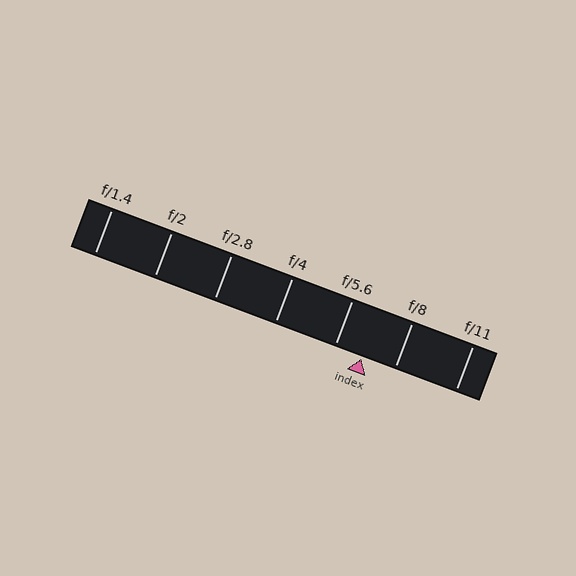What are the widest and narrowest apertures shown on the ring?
The widest aperture shown is f/1.4 and the narrowest is f/11.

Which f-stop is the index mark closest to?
The index mark is closest to f/5.6.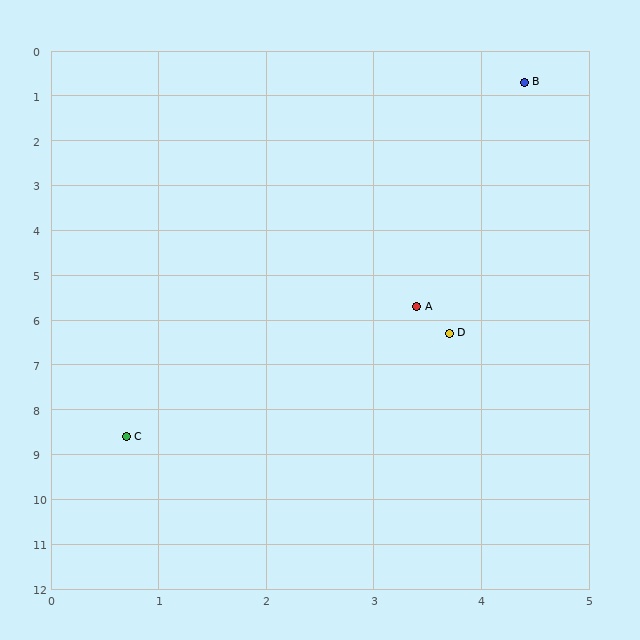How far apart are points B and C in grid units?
Points B and C are about 8.7 grid units apart.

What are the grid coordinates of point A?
Point A is at approximately (3.4, 5.7).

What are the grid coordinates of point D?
Point D is at approximately (3.7, 6.3).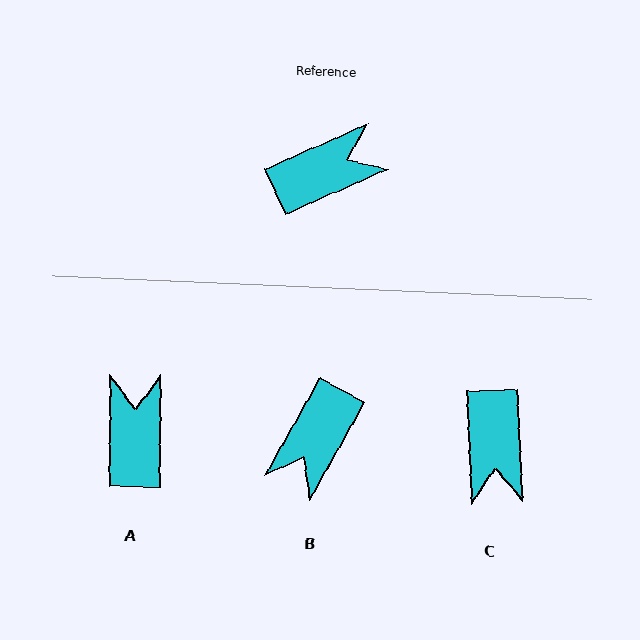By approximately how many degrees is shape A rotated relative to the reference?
Approximately 65 degrees counter-clockwise.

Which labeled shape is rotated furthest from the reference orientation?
B, about 143 degrees away.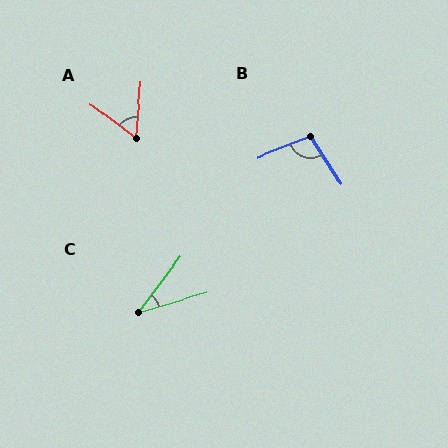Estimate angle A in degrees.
Approximately 58 degrees.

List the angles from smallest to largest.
C (36°), A (58°), B (102°).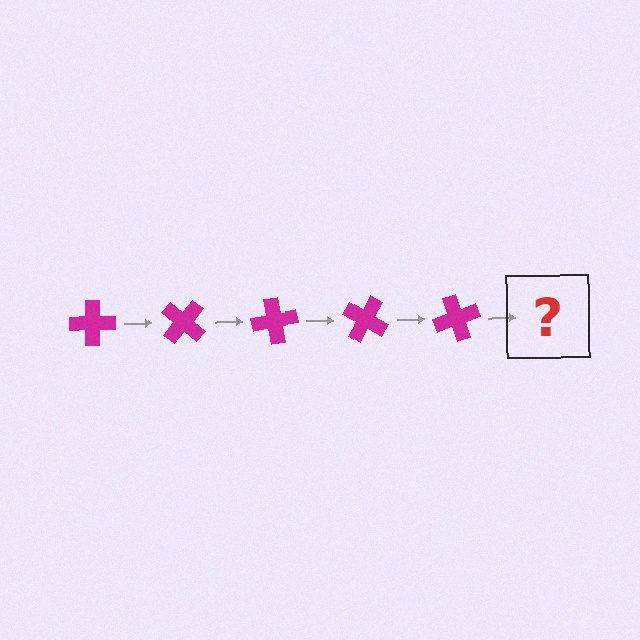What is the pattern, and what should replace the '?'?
The pattern is that the cross rotates 40 degrees each step. The '?' should be a magenta cross rotated 200 degrees.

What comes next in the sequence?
The next element should be a magenta cross rotated 200 degrees.